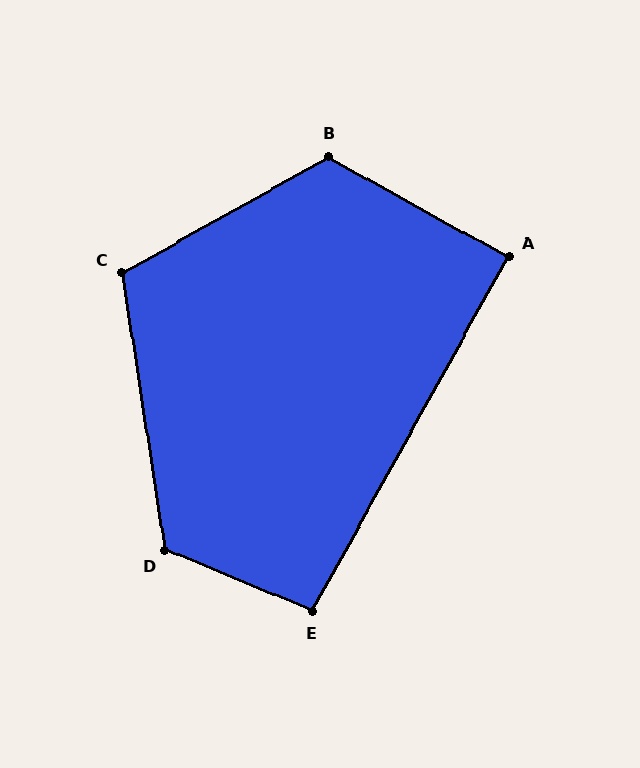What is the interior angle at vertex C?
Approximately 111 degrees (obtuse).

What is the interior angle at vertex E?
Approximately 96 degrees (obtuse).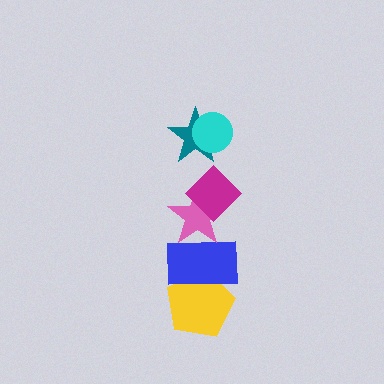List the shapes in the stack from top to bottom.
From top to bottom: the cyan circle, the teal star, the magenta diamond, the pink star, the blue rectangle, the yellow pentagon.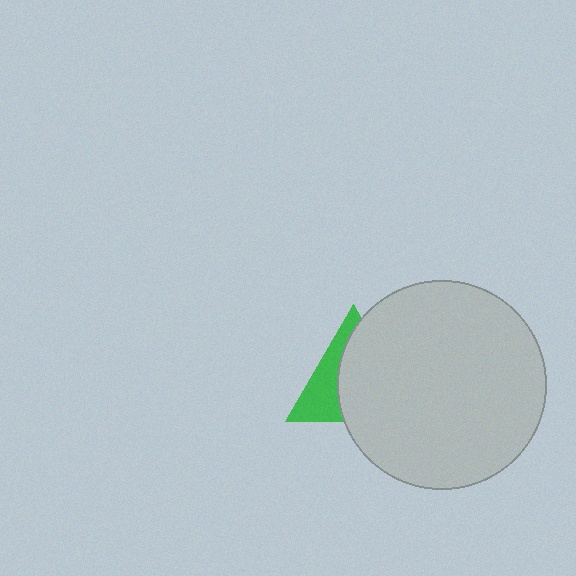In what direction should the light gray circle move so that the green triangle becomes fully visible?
The light gray circle should move right. That is the shortest direction to clear the overlap and leave the green triangle fully visible.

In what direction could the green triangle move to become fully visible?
The green triangle could move left. That would shift it out from behind the light gray circle entirely.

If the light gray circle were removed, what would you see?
You would see the complete green triangle.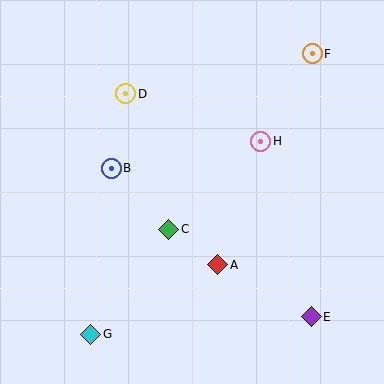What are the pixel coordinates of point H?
Point H is at (261, 141).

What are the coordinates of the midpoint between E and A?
The midpoint between E and A is at (265, 291).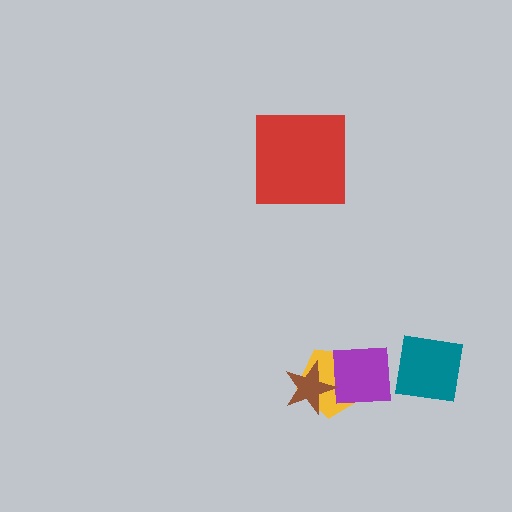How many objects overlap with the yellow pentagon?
2 objects overlap with the yellow pentagon.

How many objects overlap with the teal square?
0 objects overlap with the teal square.